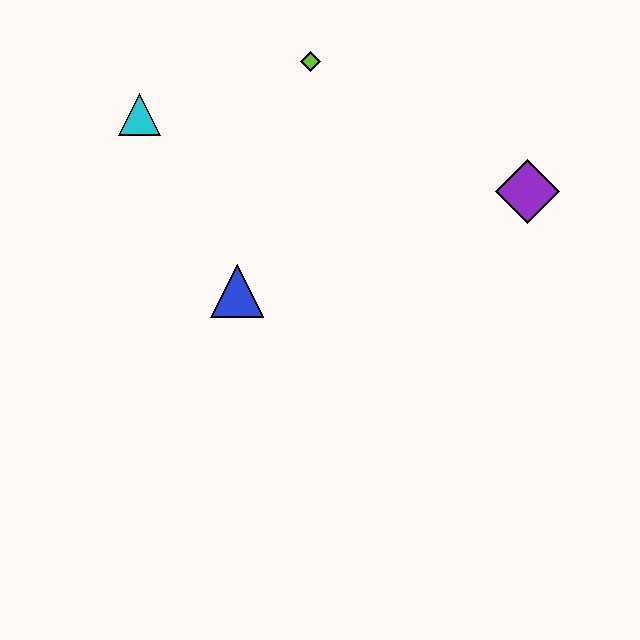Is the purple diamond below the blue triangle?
No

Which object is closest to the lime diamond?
The cyan triangle is closest to the lime diamond.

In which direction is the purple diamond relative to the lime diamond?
The purple diamond is to the right of the lime diamond.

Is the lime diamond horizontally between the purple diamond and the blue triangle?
Yes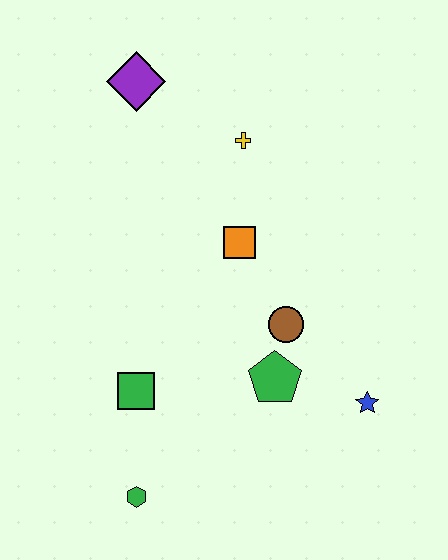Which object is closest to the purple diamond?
The yellow cross is closest to the purple diamond.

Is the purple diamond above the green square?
Yes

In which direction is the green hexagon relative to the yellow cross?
The green hexagon is below the yellow cross.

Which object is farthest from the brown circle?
The purple diamond is farthest from the brown circle.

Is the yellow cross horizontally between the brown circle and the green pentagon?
No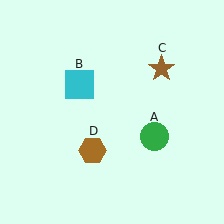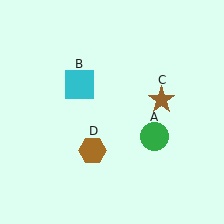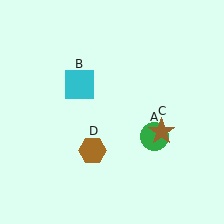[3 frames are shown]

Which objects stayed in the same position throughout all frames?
Green circle (object A) and cyan square (object B) and brown hexagon (object D) remained stationary.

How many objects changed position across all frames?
1 object changed position: brown star (object C).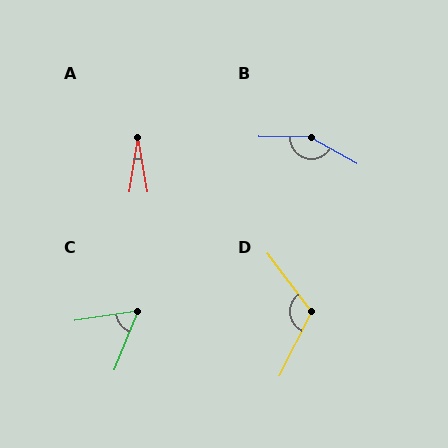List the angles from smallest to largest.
A (19°), C (60°), D (116°), B (150°).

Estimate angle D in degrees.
Approximately 116 degrees.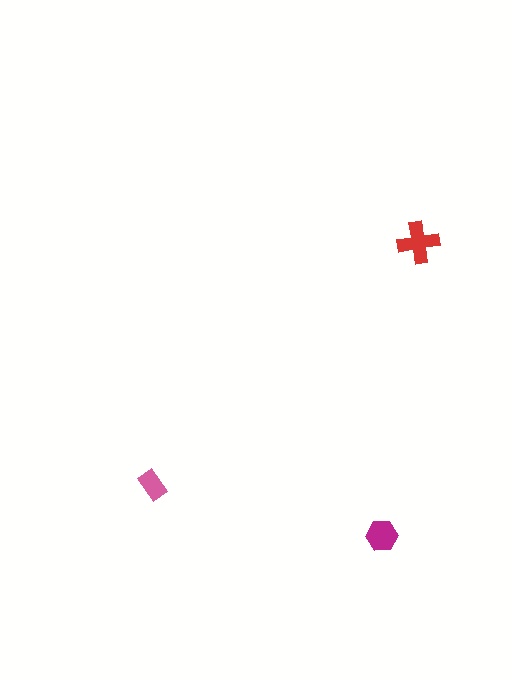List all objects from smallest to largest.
The pink rectangle, the magenta hexagon, the red cross.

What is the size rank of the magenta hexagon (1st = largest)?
2nd.